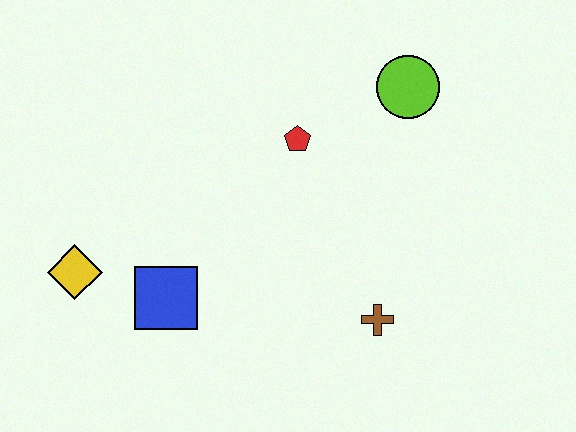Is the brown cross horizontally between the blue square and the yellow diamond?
No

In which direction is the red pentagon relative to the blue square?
The red pentagon is above the blue square.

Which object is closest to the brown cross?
The red pentagon is closest to the brown cross.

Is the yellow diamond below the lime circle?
Yes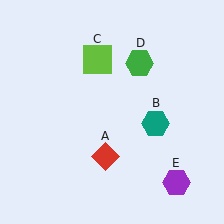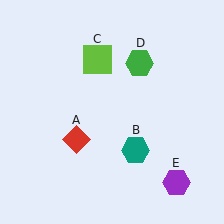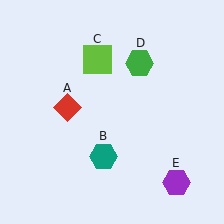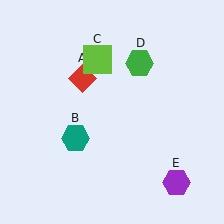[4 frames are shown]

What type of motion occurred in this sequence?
The red diamond (object A), teal hexagon (object B) rotated clockwise around the center of the scene.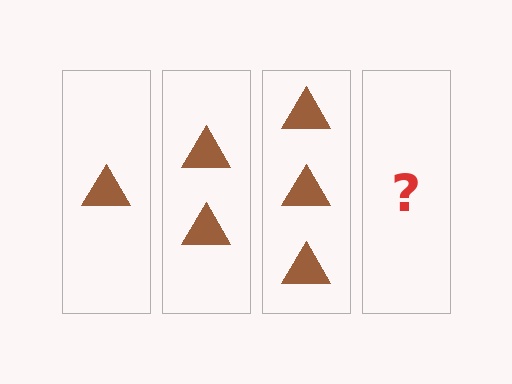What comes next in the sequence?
The next element should be 4 triangles.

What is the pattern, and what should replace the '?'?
The pattern is that each step adds one more triangle. The '?' should be 4 triangles.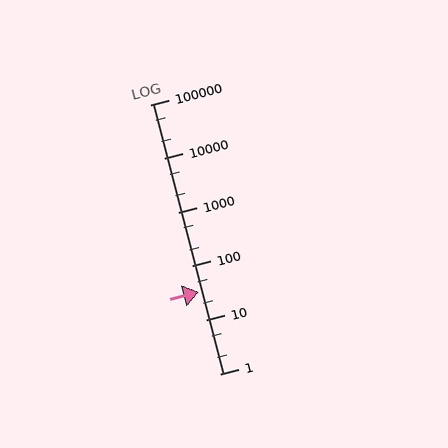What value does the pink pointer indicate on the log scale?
The pointer indicates approximately 33.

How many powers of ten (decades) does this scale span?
The scale spans 5 decades, from 1 to 100000.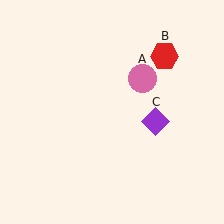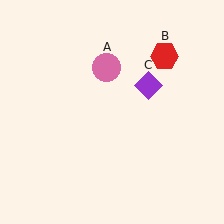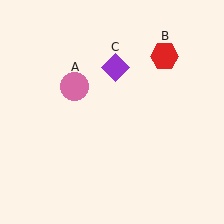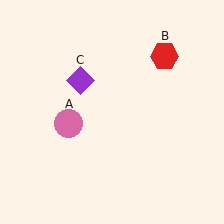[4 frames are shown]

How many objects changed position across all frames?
2 objects changed position: pink circle (object A), purple diamond (object C).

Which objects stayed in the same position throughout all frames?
Red hexagon (object B) remained stationary.